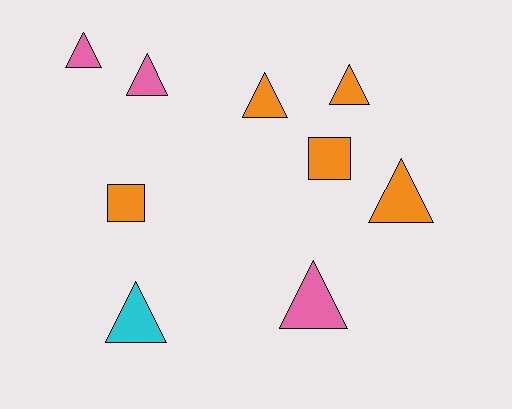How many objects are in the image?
There are 9 objects.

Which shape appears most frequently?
Triangle, with 7 objects.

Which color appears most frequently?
Orange, with 5 objects.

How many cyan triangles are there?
There is 1 cyan triangle.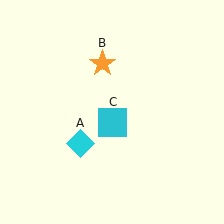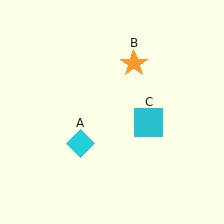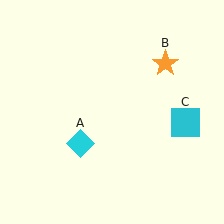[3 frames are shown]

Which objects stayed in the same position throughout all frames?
Cyan diamond (object A) remained stationary.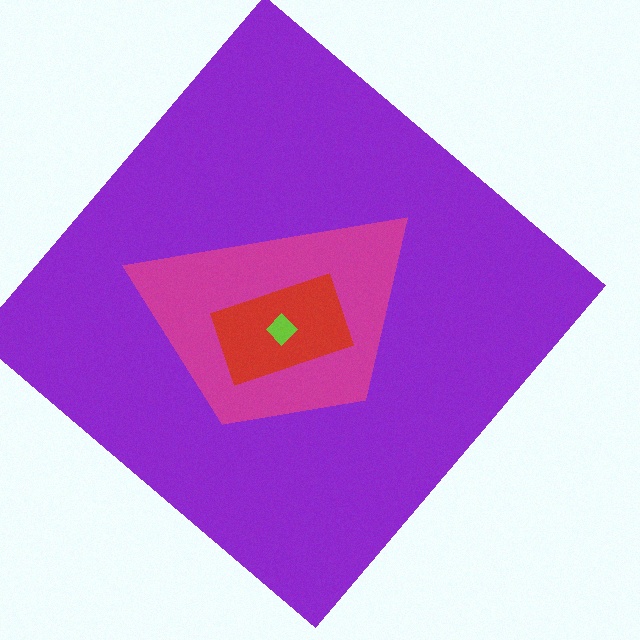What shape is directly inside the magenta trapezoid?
The red rectangle.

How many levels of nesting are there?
4.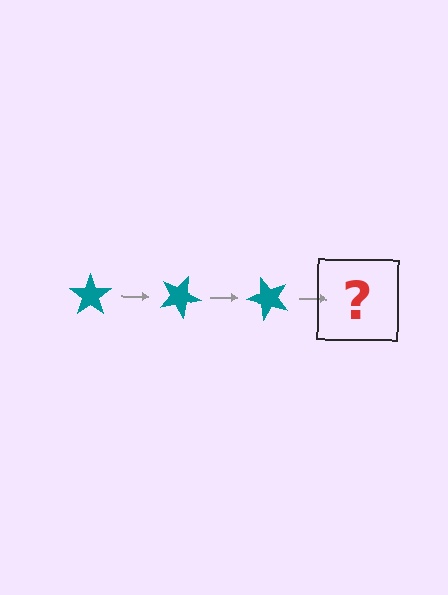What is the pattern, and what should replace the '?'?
The pattern is that the star rotates 25 degrees each step. The '?' should be a teal star rotated 75 degrees.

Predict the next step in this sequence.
The next step is a teal star rotated 75 degrees.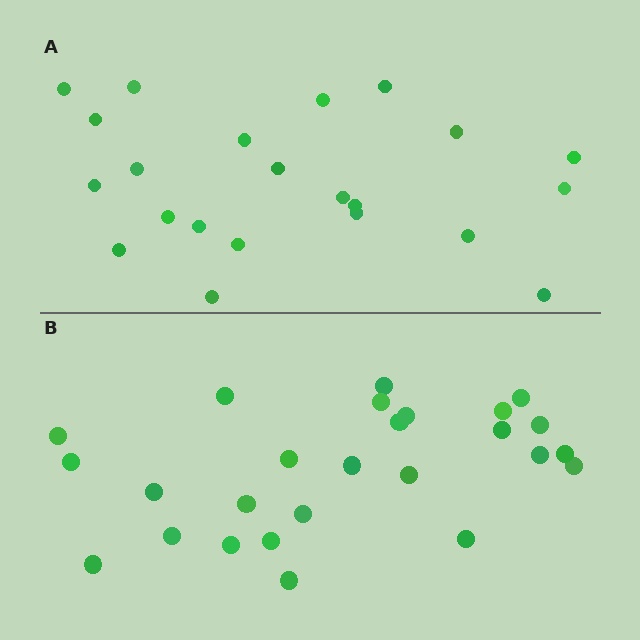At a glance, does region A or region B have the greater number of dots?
Region B (the bottom region) has more dots.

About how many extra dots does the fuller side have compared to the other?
Region B has about 4 more dots than region A.